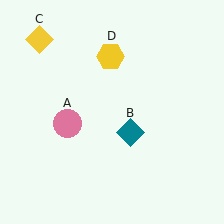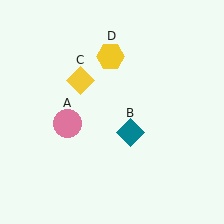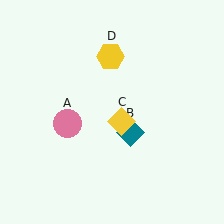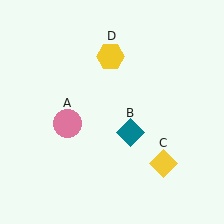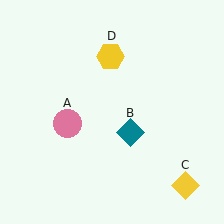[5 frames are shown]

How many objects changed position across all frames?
1 object changed position: yellow diamond (object C).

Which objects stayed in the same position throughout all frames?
Pink circle (object A) and teal diamond (object B) and yellow hexagon (object D) remained stationary.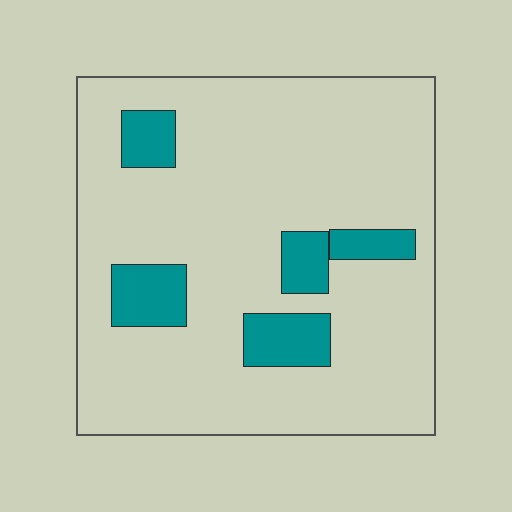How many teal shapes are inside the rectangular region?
5.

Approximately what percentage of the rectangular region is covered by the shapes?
Approximately 15%.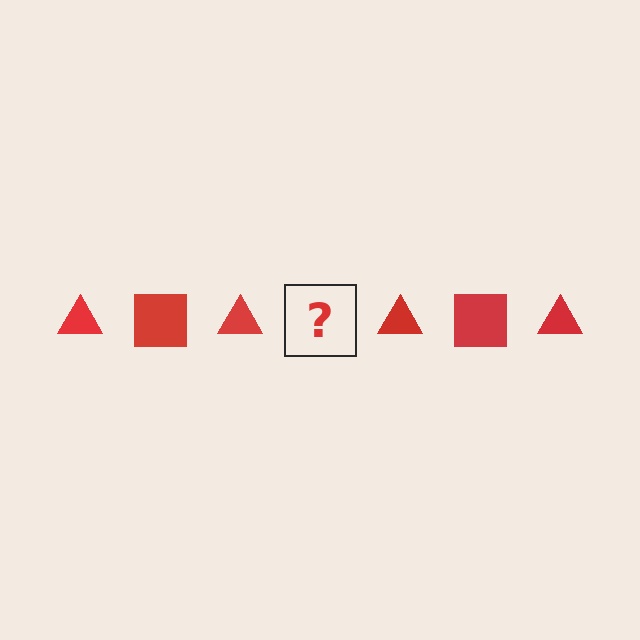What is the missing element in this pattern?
The missing element is a red square.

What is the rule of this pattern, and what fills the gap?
The rule is that the pattern cycles through triangle, square shapes in red. The gap should be filled with a red square.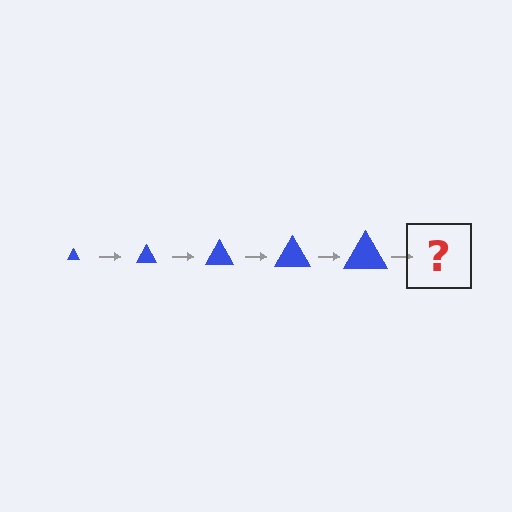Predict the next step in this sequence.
The next step is a blue triangle, larger than the previous one.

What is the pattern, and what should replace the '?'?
The pattern is that the triangle gets progressively larger each step. The '?' should be a blue triangle, larger than the previous one.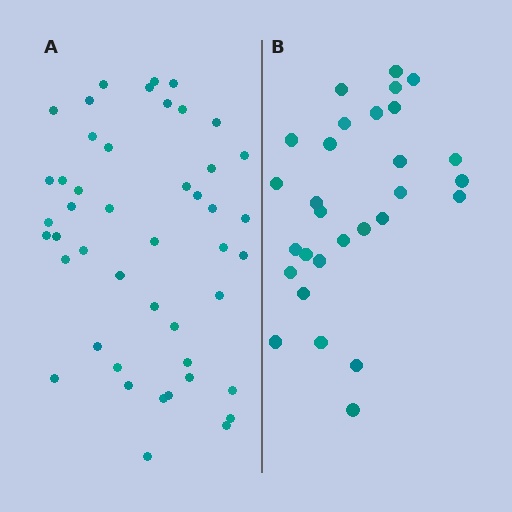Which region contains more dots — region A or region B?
Region A (the left region) has more dots.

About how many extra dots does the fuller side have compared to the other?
Region A has approximately 15 more dots than region B.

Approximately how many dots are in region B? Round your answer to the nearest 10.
About 30 dots. (The exact count is 29, which rounds to 30.)